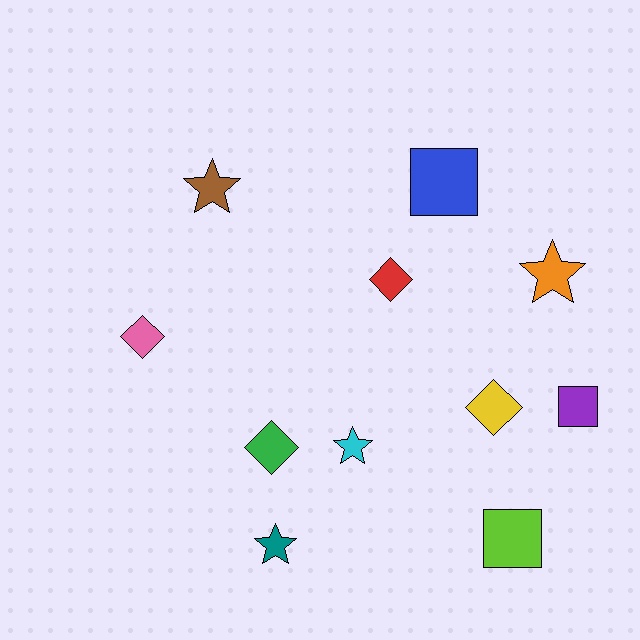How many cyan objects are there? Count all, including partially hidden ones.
There is 1 cyan object.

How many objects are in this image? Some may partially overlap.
There are 11 objects.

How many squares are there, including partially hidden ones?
There are 3 squares.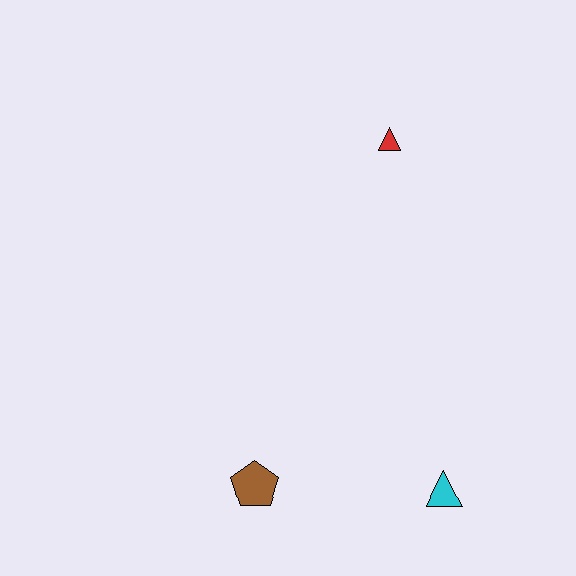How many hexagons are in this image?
There are no hexagons.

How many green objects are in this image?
There are no green objects.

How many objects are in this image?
There are 3 objects.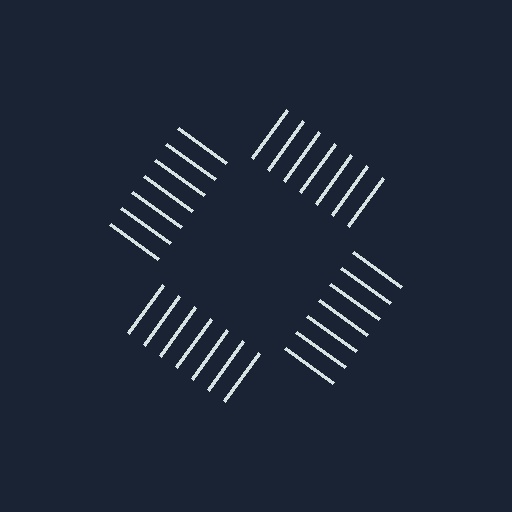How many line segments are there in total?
28 — 7 along each of the 4 edges.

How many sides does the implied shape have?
4 sides — the line-ends trace a square.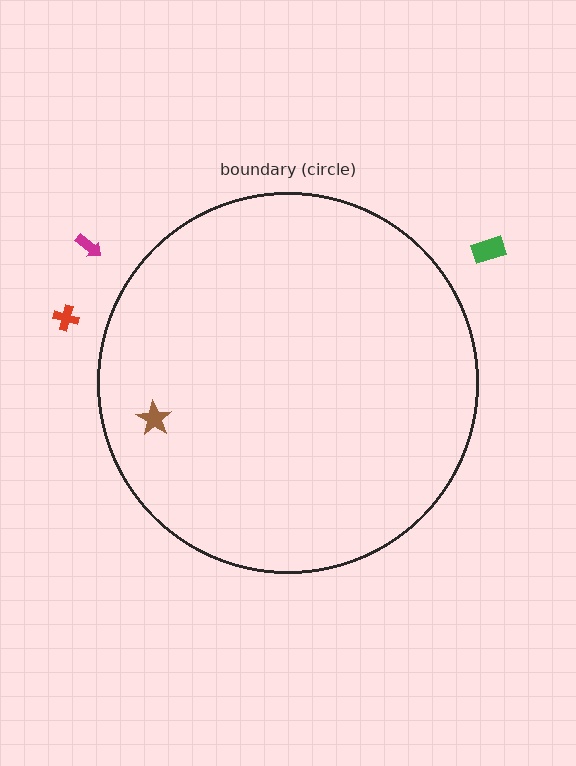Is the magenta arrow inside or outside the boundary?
Outside.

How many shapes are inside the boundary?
1 inside, 3 outside.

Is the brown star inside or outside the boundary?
Inside.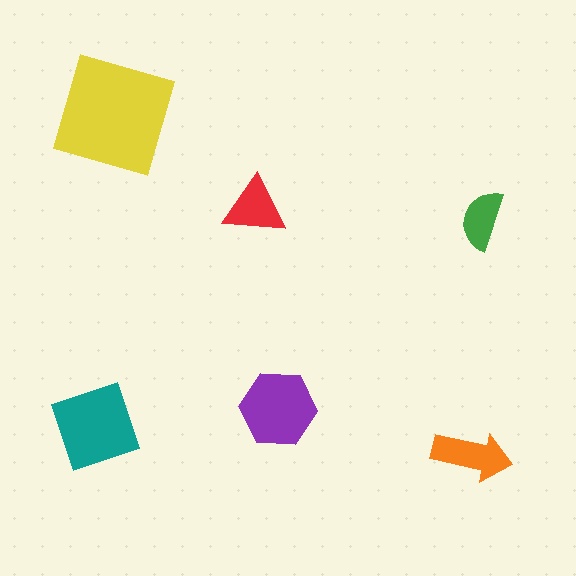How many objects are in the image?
There are 6 objects in the image.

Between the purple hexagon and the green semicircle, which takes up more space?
The purple hexagon.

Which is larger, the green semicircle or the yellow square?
The yellow square.